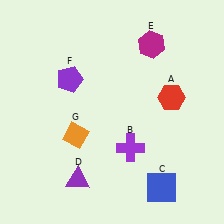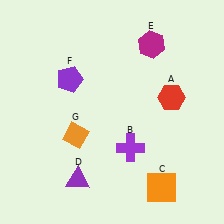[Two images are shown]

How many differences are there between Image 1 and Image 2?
There is 1 difference between the two images.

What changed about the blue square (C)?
In Image 1, C is blue. In Image 2, it changed to orange.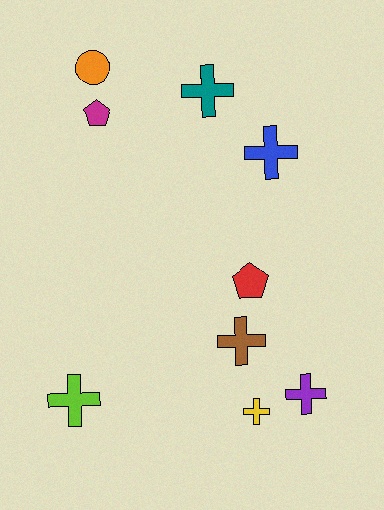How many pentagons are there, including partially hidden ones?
There are 2 pentagons.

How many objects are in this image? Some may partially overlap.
There are 9 objects.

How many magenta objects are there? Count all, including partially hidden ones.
There is 1 magenta object.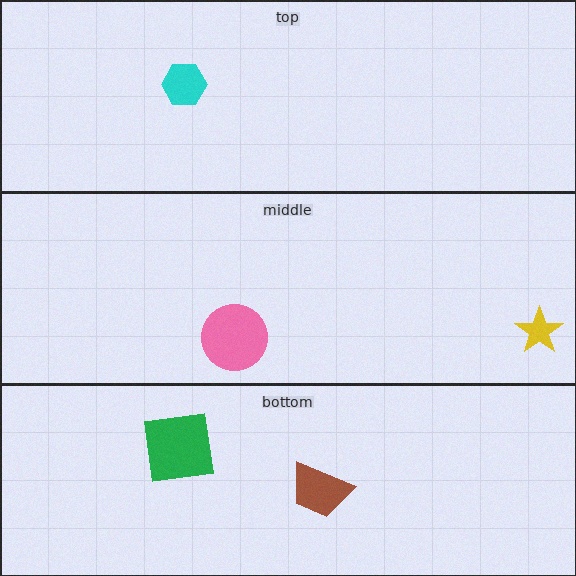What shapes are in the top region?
The cyan hexagon.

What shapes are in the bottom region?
The brown trapezoid, the green square.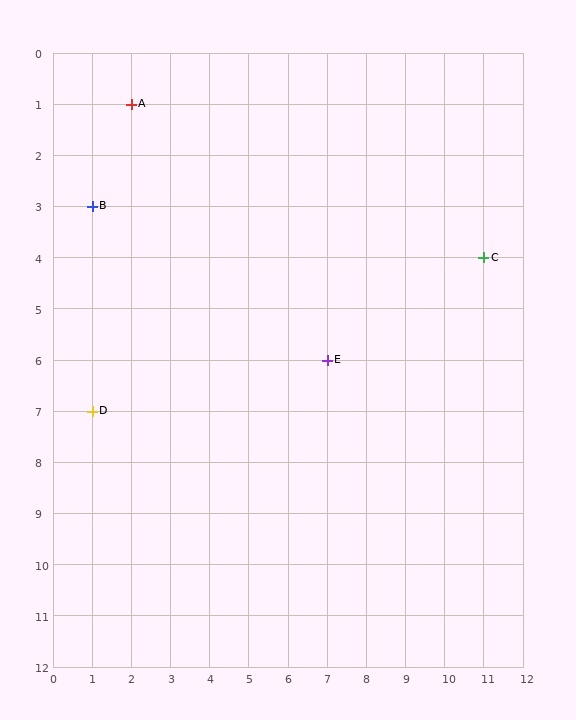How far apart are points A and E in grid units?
Points A and E are 5 columns and 5 rows apart (about 7.1 grid units diagonally).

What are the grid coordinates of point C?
Point C is at grid coordinates (11, 4).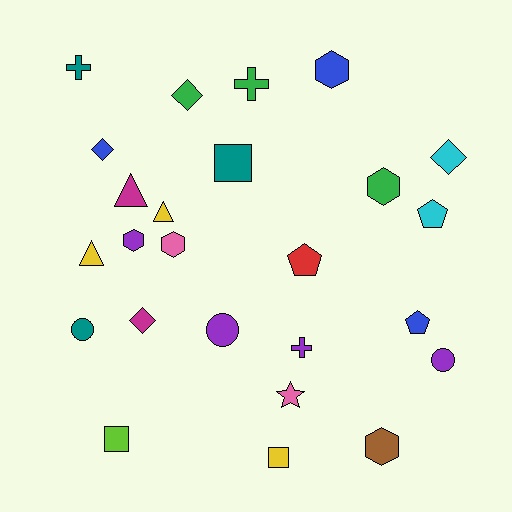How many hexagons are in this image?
There are 5 hexagons.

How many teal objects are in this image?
There are 3 teal objects.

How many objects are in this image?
There are 25 objects.